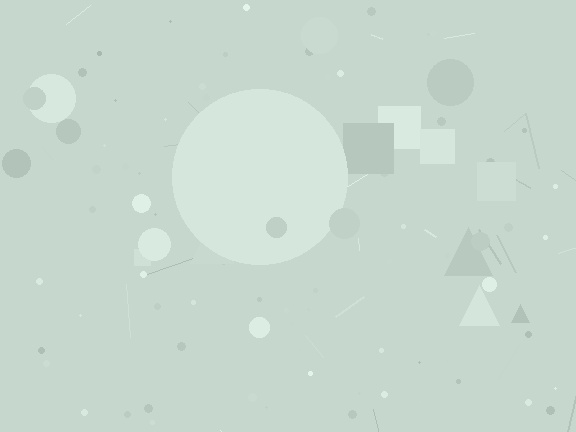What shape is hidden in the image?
A circle is hidden in the image.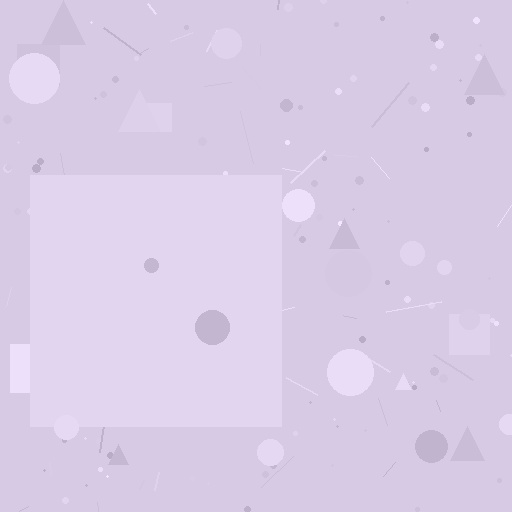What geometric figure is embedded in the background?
A square is embedded in the background.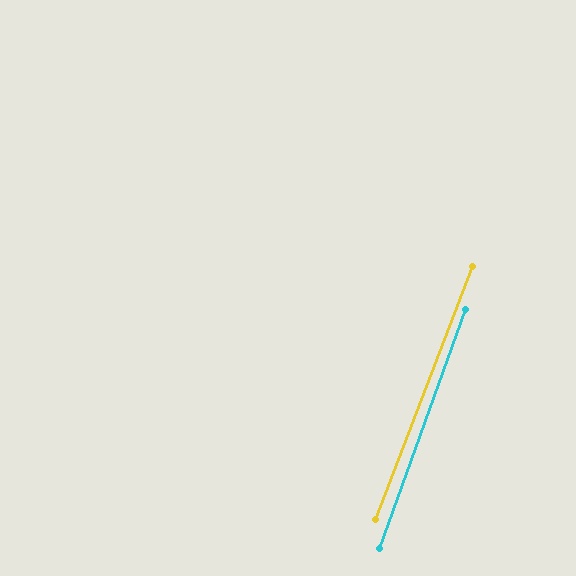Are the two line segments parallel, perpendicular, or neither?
Parallel — their directions differ by only 0.9°.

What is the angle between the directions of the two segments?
Approximately 1 degree.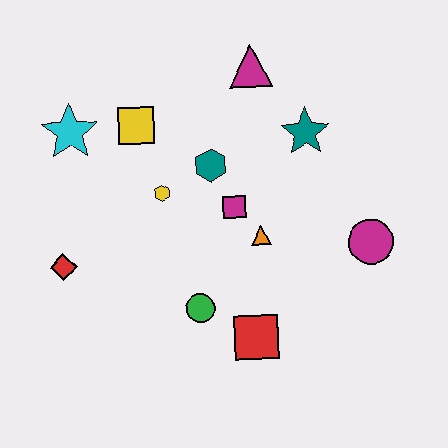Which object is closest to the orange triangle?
The magenta square is closest to the orange triangle.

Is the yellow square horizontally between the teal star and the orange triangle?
No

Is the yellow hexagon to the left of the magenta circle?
Yes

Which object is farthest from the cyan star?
The magenta circle is farthest from the cyan star.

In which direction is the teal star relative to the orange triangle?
The teal star is above the orange triangle.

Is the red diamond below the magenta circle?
Yes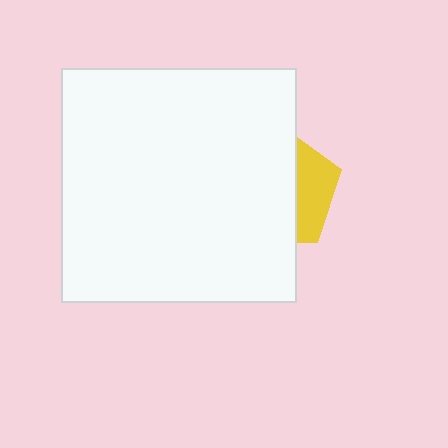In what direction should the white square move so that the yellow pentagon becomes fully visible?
The white square should move left. That is the shortest direction to clear the overlap and leave the yellow pentagon fully visible.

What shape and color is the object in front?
The object in front is a white square.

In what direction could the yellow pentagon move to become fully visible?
The yellow pentagon could move right. That would shift it out from behind the white square entirely.